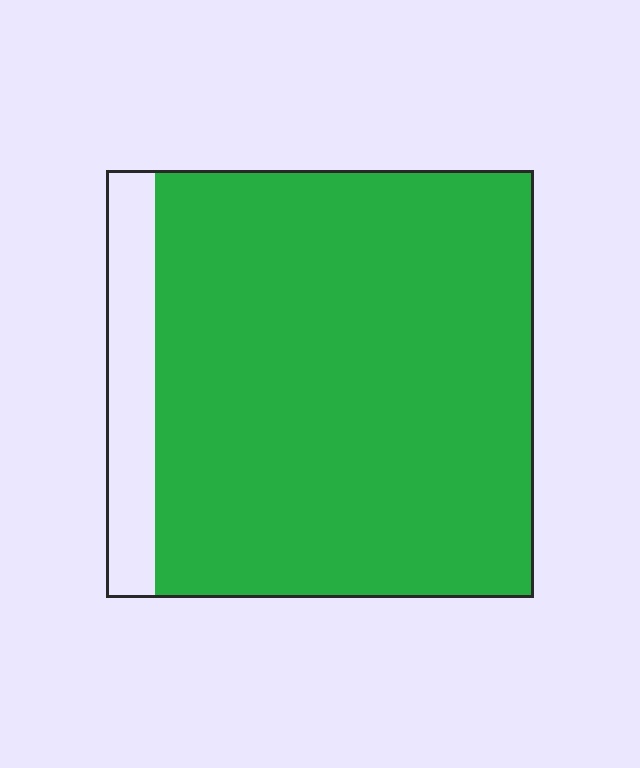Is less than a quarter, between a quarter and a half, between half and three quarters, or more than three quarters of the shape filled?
More than three quarters.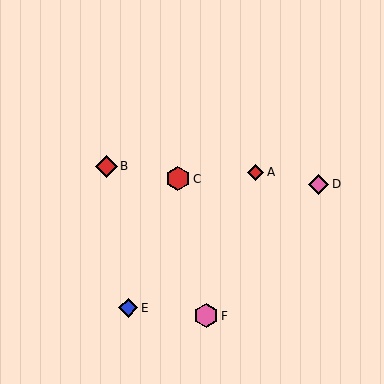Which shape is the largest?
The pink hexagon (labeled F) is the largest.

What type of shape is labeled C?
Shape C is a red hexagon.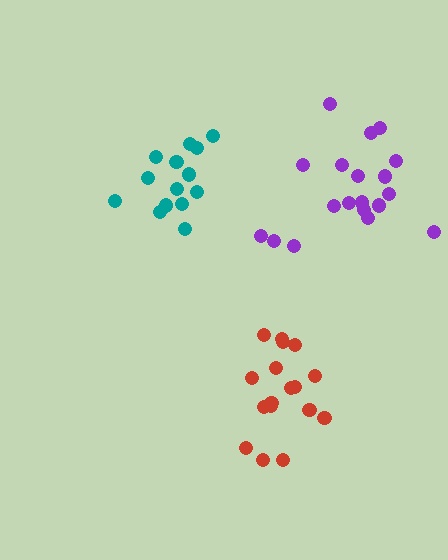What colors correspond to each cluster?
The clusters are colored: teal, purple, red.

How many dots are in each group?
Group 1: 14 dots, Group 2: 19 dots, Group 3: 18 dots (51 total).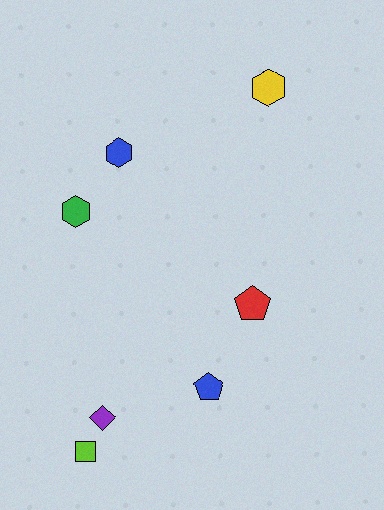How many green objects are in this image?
There is 1 green object.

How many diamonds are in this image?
There is 1 diamond.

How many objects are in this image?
There are 7 objects.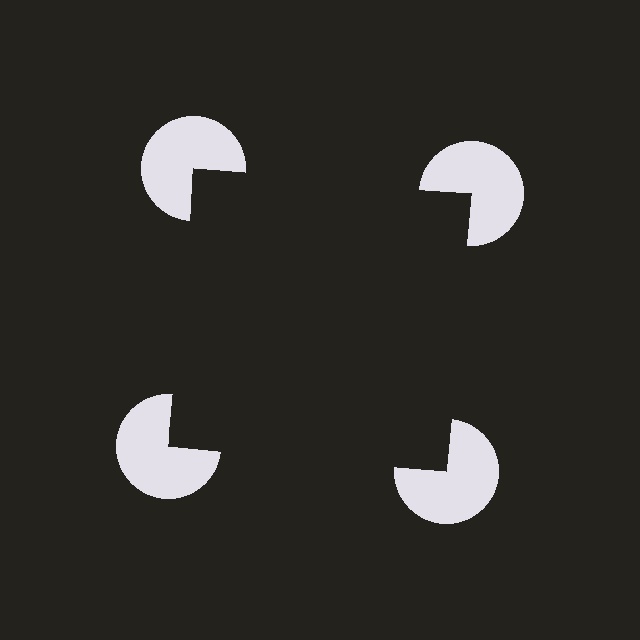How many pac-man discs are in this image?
There are 4 — one at each vertex of the illusory square.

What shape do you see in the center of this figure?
An illusory square — its edges are inferred from the aligned wedge cuts in the pac-man discs, not physically drawn.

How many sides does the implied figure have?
4 sides.